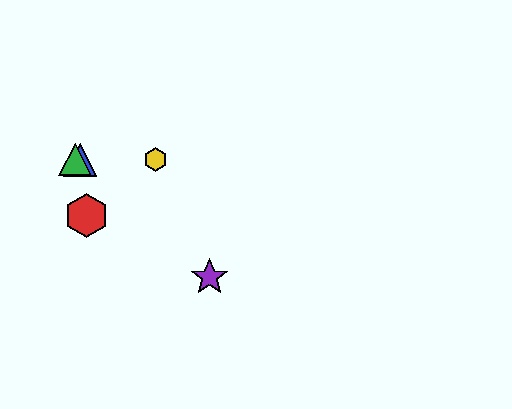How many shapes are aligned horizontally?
3 shapes (the blue triangle, the green triangle, the yellow hexagon) are aligned horizontally.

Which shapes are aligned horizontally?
The blue triangle, the green triangle, the yellow hexagon are aligned horizontally.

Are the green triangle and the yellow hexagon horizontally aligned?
Yes, both are at y≈160.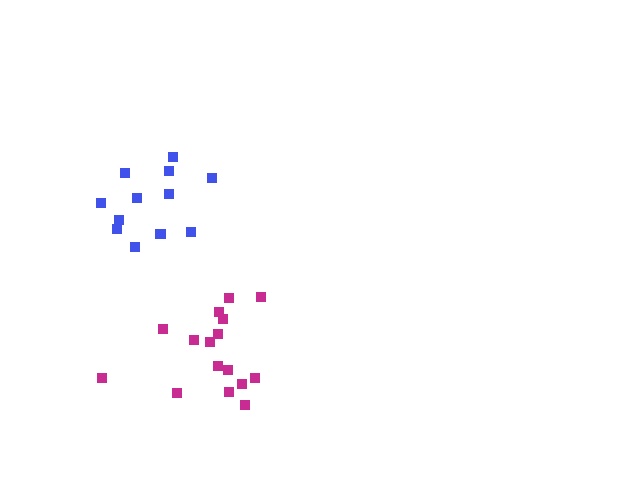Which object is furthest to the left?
The blue cluster is leftmost.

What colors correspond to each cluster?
The clusters are colored: magenta, blue.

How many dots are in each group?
Group 1: 16 dots, Group 2: 12 dots (28 total).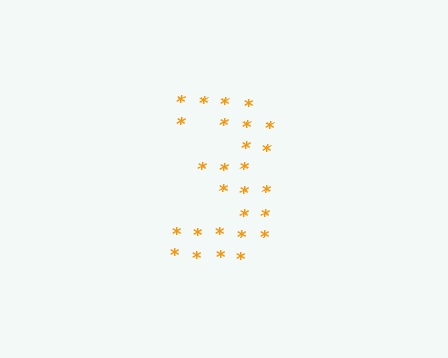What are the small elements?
The small elements are asterisks.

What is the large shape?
The large shape is the digit 3.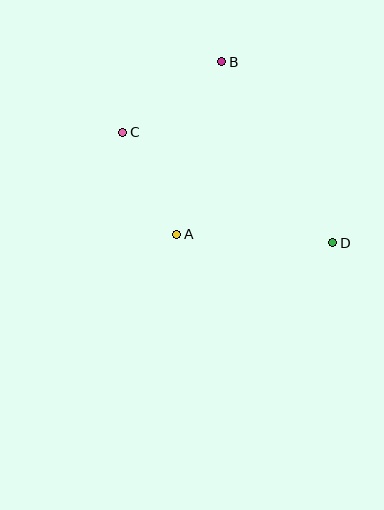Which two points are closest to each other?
Points A and C are closest to each other.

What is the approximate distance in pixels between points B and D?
The distance between B and D is approximately 213 pixels.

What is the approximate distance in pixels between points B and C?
The distance between B and C is approximately 122 pixels.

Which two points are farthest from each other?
Points C and D are farthest from each other.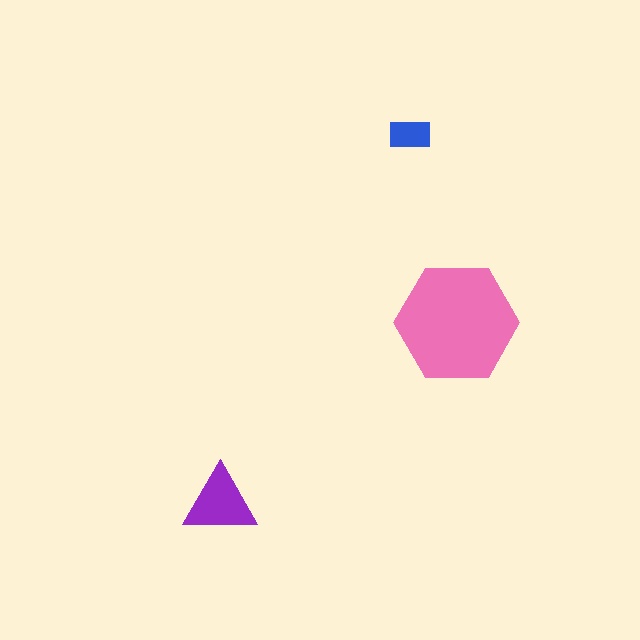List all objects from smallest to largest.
The blue rectangle, the purple triangle, the pink hexagon.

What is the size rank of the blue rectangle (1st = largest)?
3rd.